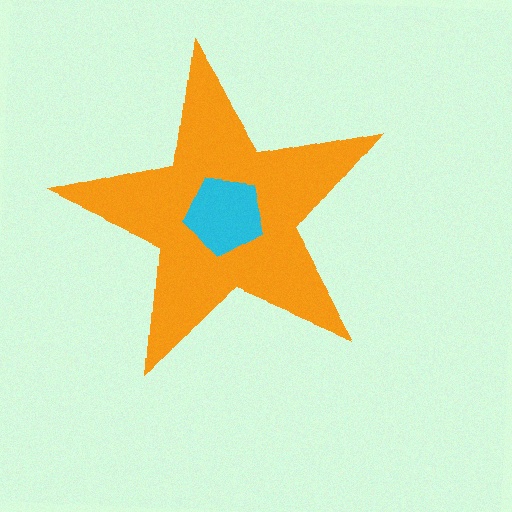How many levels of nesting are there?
2.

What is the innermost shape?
The cyan pentagon.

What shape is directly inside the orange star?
The cyan pentagon.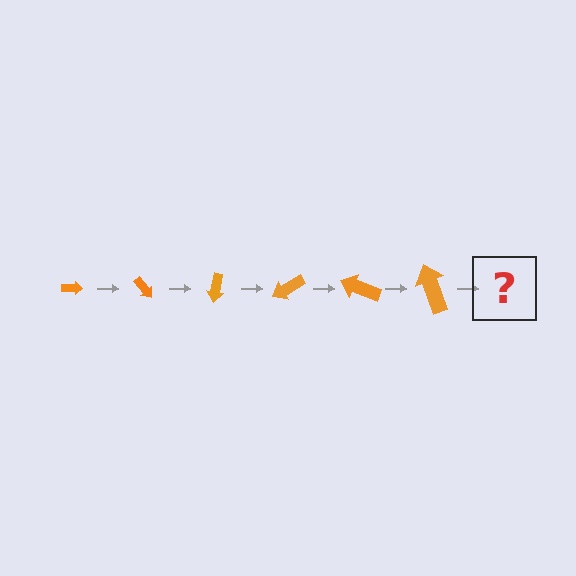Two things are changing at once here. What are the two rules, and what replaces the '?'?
The two rules are that the arrow grows larger each step and it rotates 50 degrees each step. The '?' should be an arrow, larger than the previous one and rotated 300 degrees from the start.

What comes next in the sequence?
The next element should be an arrow, larger than the previous one and rotated 300 degrees from the start.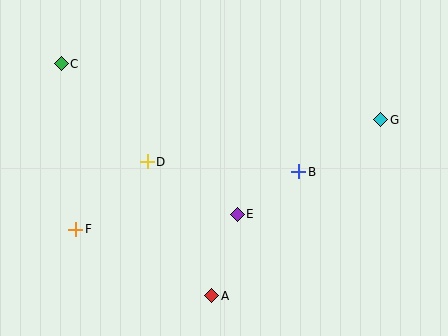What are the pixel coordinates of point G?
Point G is at (381, 120).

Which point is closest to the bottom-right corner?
Point B is closest to the bottom-right corner.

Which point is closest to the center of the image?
Point E at (237, 214) is closest to the center.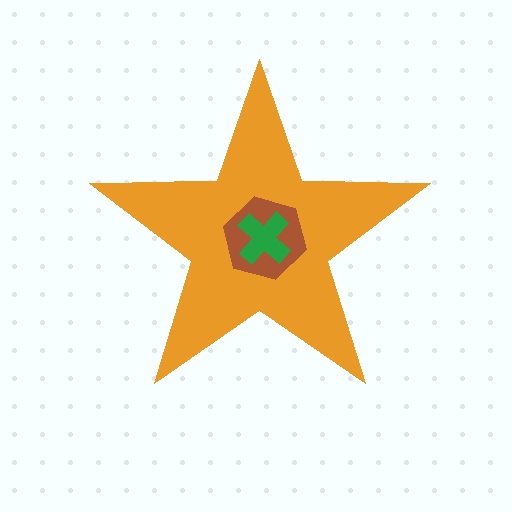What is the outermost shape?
The orange star.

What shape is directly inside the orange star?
The brown hexagon.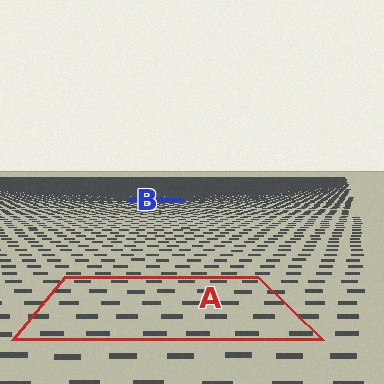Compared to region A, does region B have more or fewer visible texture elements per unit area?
Region B has more texture elements per unit area — they are packed more densely because it is farther away.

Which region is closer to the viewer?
Region A is closer. The texture elements there are larger and more spread out.